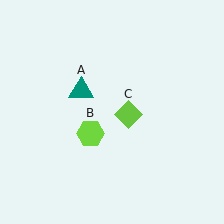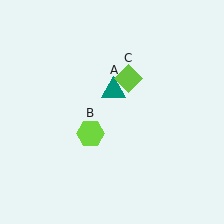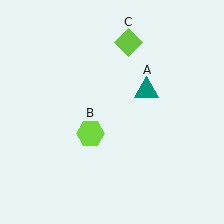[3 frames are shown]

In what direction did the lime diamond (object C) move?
The lime diamond (object C) moved up.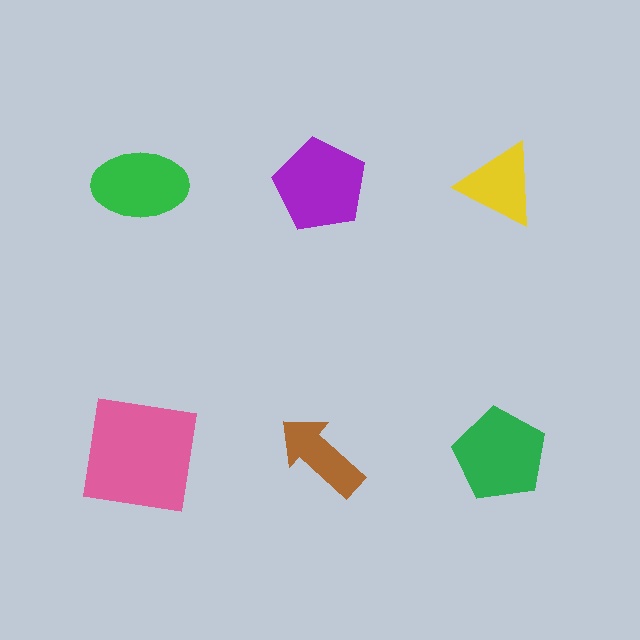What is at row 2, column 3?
A green pentagon.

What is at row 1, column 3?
A yellow triangle.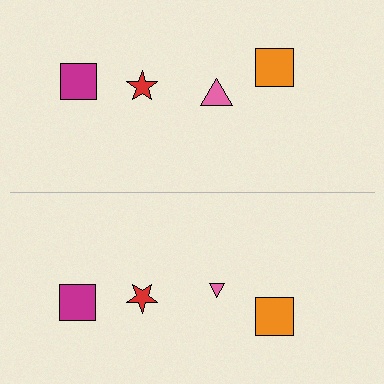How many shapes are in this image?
There are 8 shapes in this image.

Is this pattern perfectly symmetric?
No, the pattern is not perfectly symmetric. The pink triangle on the bottom side has a different size than its mirror counterpart.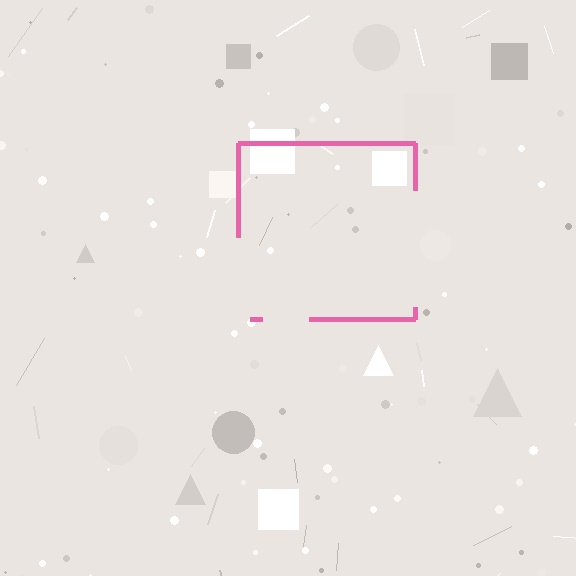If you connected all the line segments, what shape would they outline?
They would outline a square.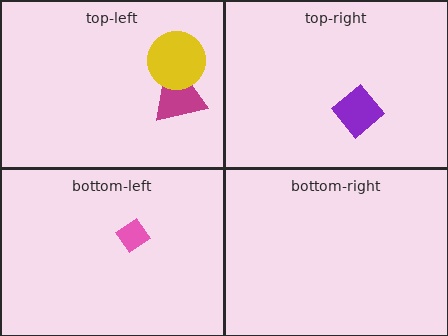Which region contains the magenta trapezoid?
The top-left region.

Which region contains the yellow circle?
The top-left region.